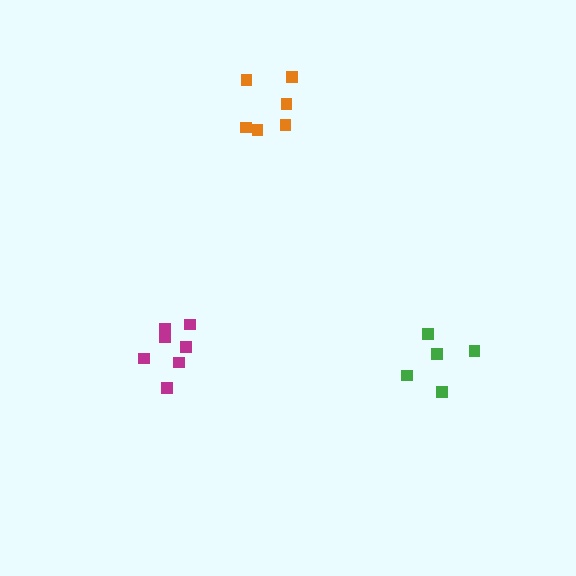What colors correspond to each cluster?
The clusters are colored: green, orange, magenta.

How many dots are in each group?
Group 1: 5 dots, Group 2: 6 dots, Group 3: 7 dots (18 total).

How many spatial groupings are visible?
There are 3 spatial groupings.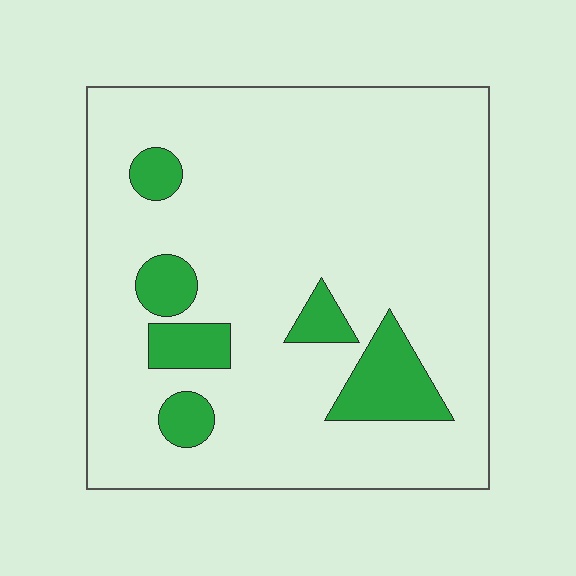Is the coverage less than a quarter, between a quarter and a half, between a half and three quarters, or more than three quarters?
Less than a quarter.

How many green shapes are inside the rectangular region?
6.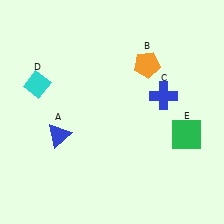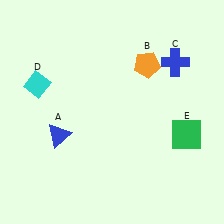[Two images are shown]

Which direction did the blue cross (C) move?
The blue cross (C) moved up.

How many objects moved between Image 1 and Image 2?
1 object moved between the two images.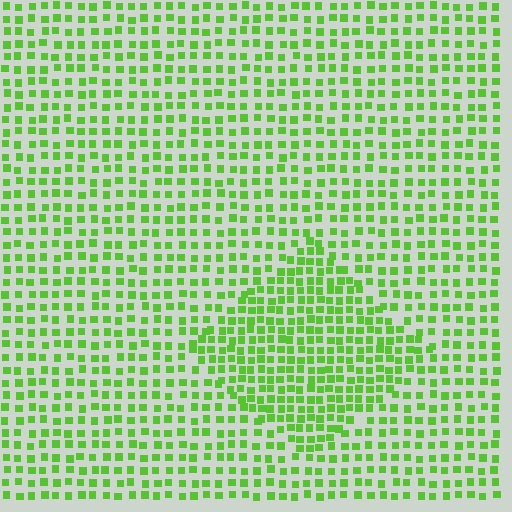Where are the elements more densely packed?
The elements are more densely packed inside the diamond boundary.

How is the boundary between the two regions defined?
The boundary is defined by a change in element density (approximately 1.6x ratio). All elements are the same color, size, and shape.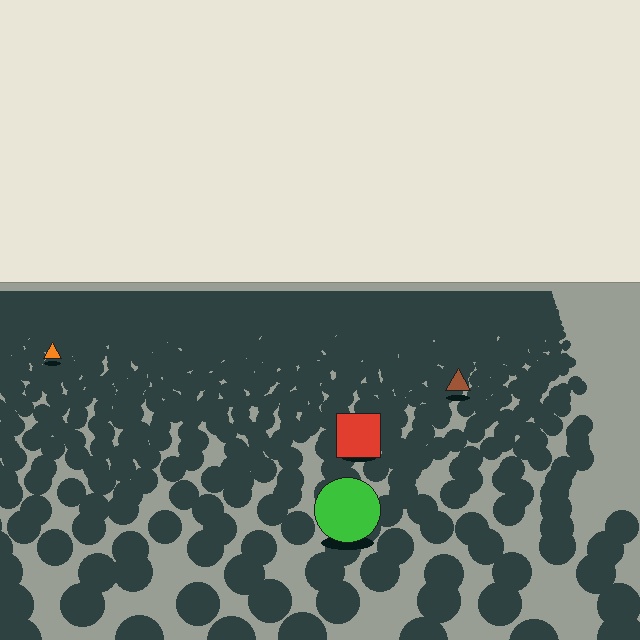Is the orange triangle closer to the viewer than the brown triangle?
No. The brown triangle is closer — you can tell from the texture gradient: the ground texture is coarser near it.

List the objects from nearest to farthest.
From nearest to farthest: the green circle, the red square, the brown triangle, the orange triangle.